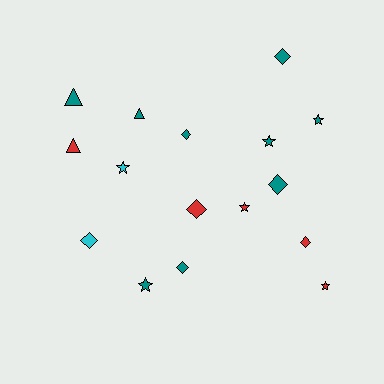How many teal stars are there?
There are 3 teal stars.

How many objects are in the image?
There are 16 objects.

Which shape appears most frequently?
Diamond, with 7 objects.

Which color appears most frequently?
Teal, with 9 objects.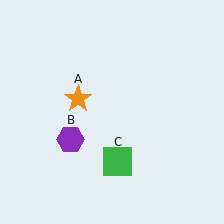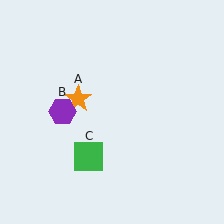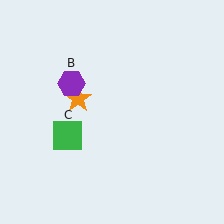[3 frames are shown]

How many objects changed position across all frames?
2 objects changed position: purple hexagon (object B), green square (object C).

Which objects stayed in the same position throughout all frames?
Orange star (object A) remained stationary.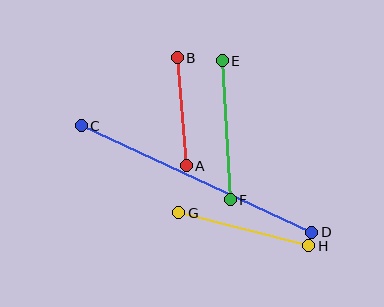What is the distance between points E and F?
The distance is approximately 139 pixels.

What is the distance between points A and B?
The distance is approximately 108 pixels.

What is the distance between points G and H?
The distance is approximately 134 pixels.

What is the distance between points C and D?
The distance is approximately 254 pixels.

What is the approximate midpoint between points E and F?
The midpoint is at approximately (226, 130) pixels.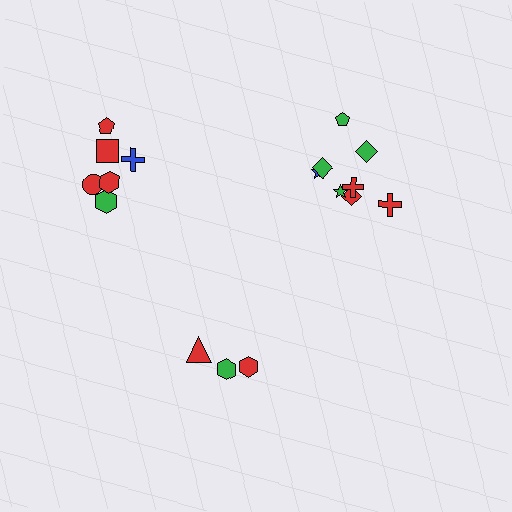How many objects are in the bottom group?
There are 3 objects.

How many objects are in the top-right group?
There are 8 objects.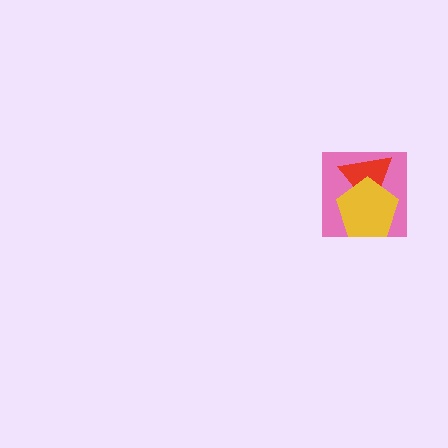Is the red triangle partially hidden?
Yes, it is partially covered by another shape.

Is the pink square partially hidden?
Yes, it is partially covered by another shape.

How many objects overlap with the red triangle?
2 objects overlap with the red triangle.